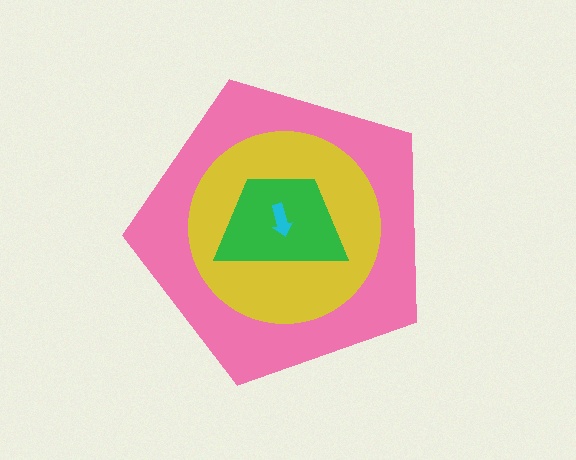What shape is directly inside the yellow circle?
The green trapezoid.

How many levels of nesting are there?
4.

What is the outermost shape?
The pink pentagon.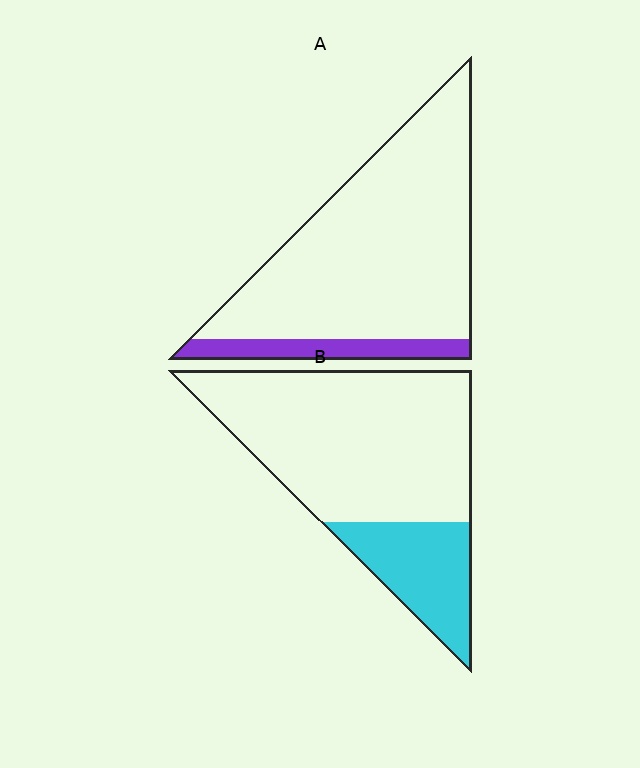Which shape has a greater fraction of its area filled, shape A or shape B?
Shape B.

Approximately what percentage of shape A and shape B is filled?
A is approximately 15% and B is approximately 25%.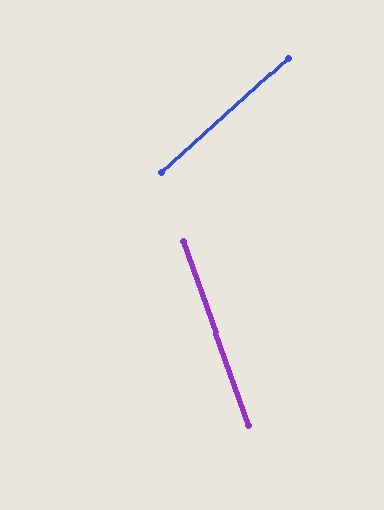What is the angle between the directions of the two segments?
Approximately 67 degrees.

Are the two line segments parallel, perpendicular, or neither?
Neither parallel nor perpendicular — they differ by about 67°.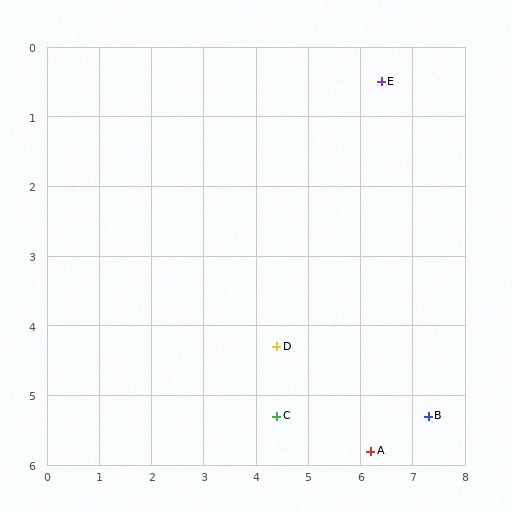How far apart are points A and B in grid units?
Points A and B are about 1.2 grid units apart.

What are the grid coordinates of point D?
Point D is at approximately (4.4, 4.3).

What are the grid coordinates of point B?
Point B is at approximately (7.3, 5.3).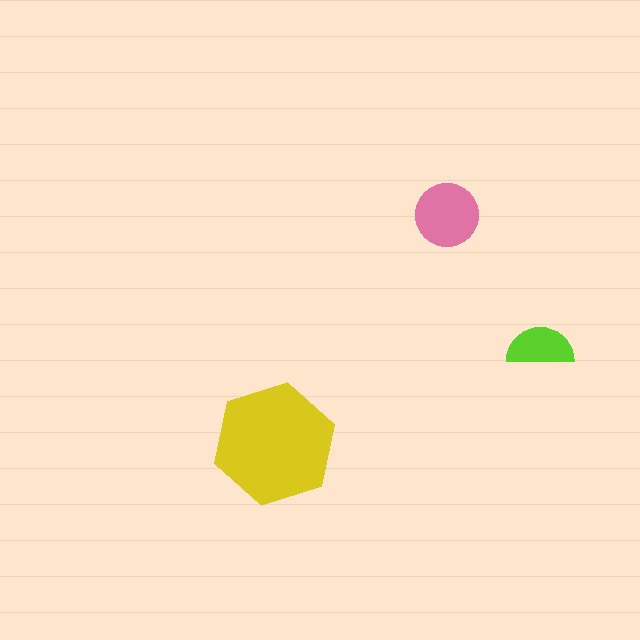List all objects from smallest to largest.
The lime semicircle, the pink circle, the yellow hexagon.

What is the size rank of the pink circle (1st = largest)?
2nd.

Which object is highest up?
The pink circle is topmost.